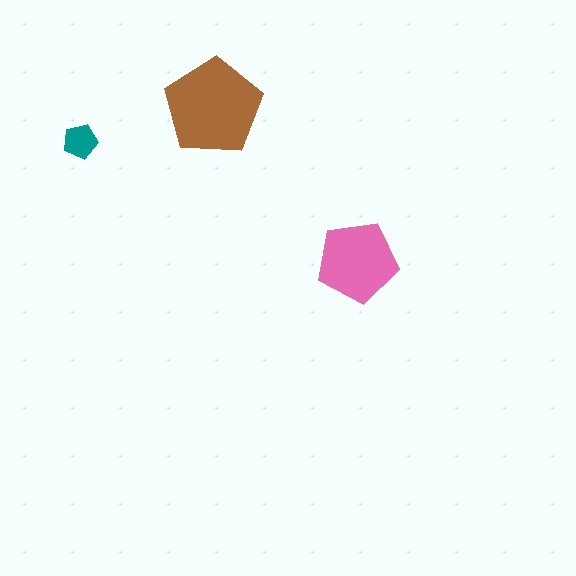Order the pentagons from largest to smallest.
the brown one, the pink one, the teal one.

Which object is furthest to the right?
The pink pentagon is rightmost.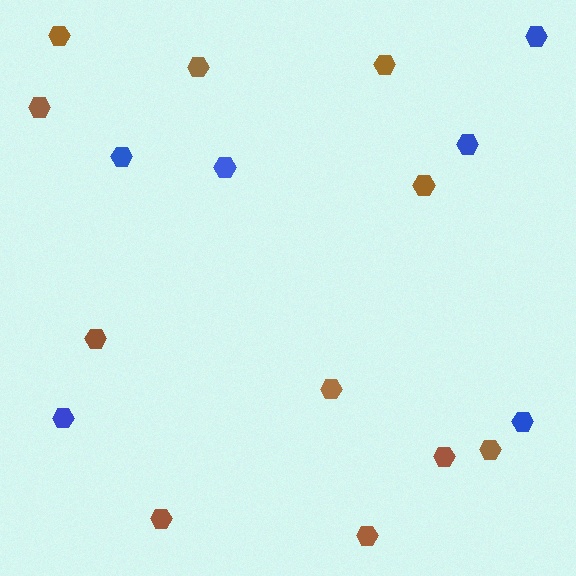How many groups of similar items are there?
There are 2 groups: one group of blue hexagons (6) and one group of brown hexagons (11).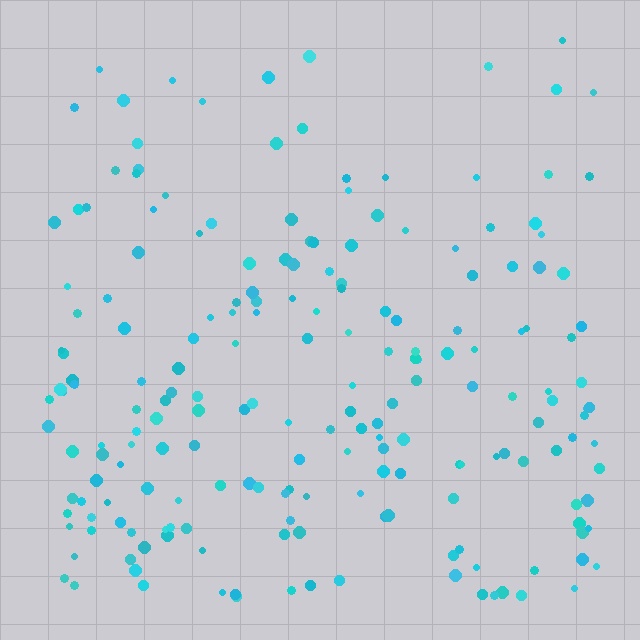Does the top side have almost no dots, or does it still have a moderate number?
Still a moderate number, just noticeably fewer than the bottom.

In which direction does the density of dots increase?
From top to bottom, with the bottom side densest.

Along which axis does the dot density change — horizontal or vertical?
Vertical.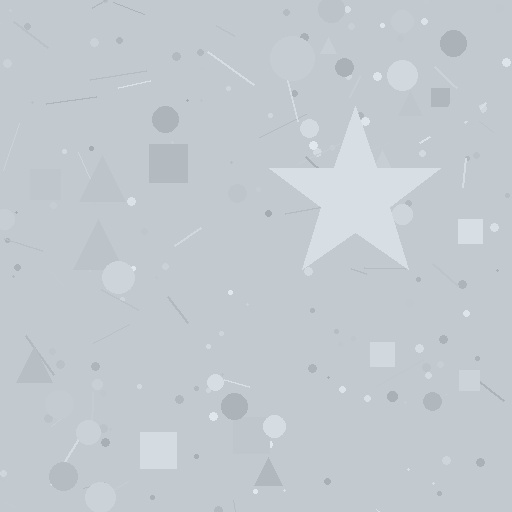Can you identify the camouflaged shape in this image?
The camouflaged shape is a star.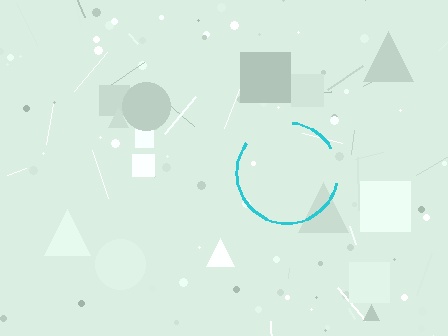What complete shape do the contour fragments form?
The contour fragments form a circle.